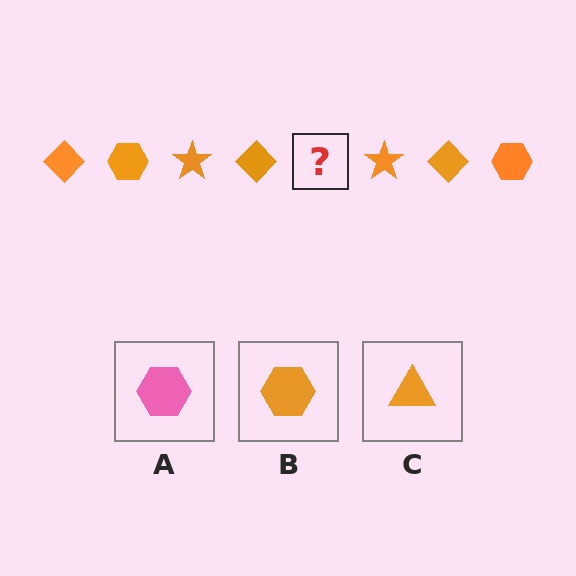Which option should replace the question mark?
Option B.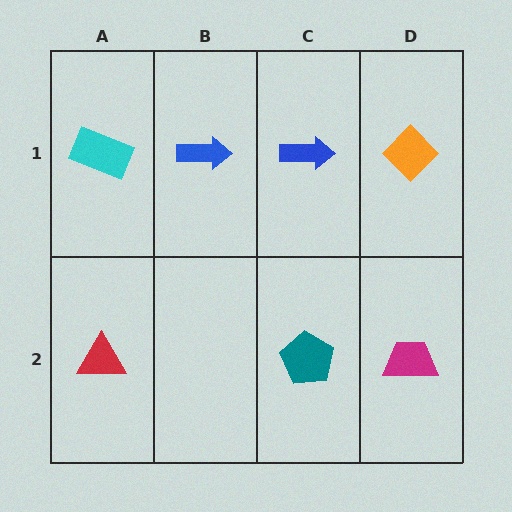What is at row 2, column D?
A magenta trapezoid.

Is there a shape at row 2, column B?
No, that cell is empty.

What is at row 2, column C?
A teal pentagon.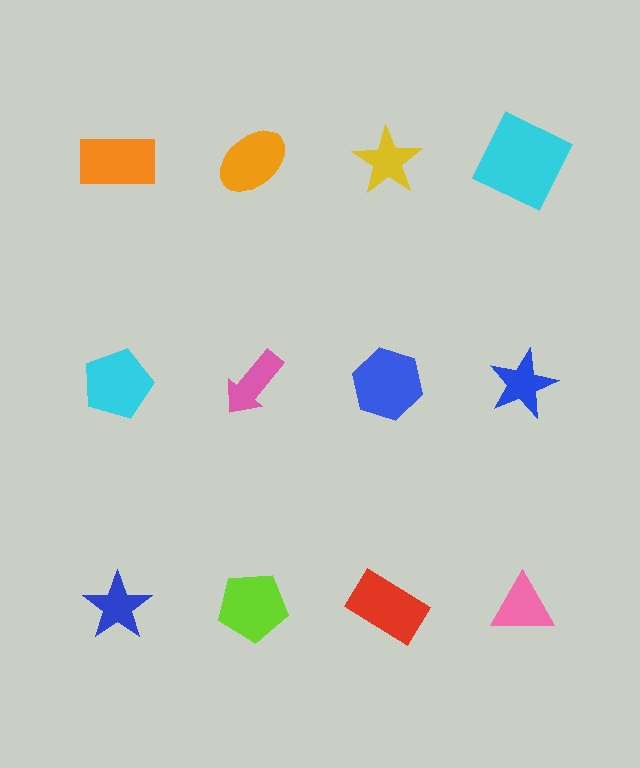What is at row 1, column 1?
An orange rectangle.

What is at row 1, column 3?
A yellow star.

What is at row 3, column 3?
A red rectangle.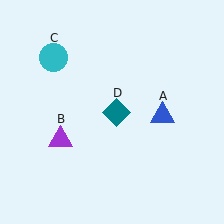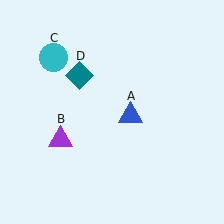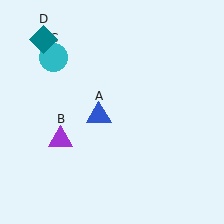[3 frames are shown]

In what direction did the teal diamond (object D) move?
The teal diamond (object D) moved up and to the left.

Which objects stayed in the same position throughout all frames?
Purple triangle (object B) and cyan circle (object C) remained stationary.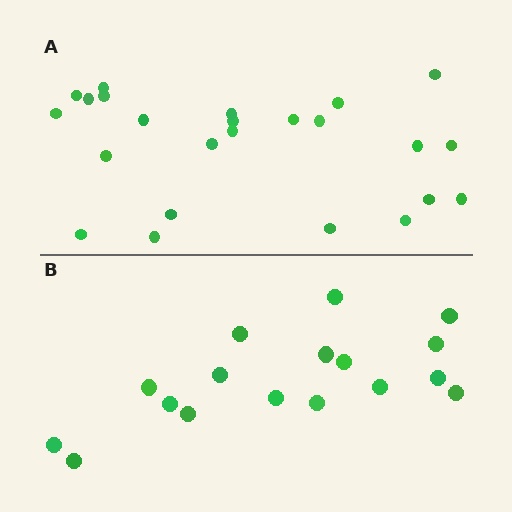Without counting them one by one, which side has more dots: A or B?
Region A (the top region) has more dots.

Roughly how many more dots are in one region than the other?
Region A has roughly 8 or so more dots than region B.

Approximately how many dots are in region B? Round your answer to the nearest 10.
About 20 dots. (The exact count is 17, which rounds to 20.)